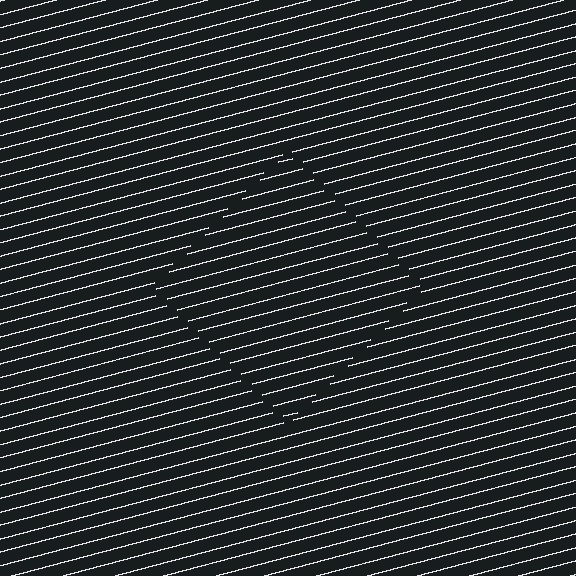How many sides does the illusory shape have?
4 sides — the line-ends trace a square.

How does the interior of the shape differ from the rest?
The interior of the shape contains the same grating, shifted by half a period — the contour is defined by the phase discontinuity where line-ends from the inner and outer gratings abut.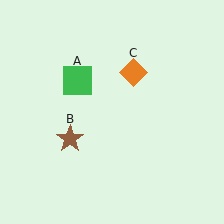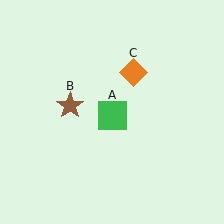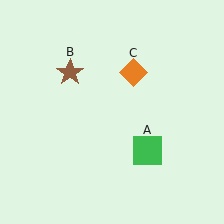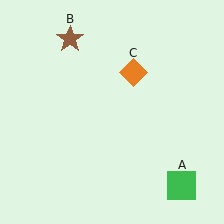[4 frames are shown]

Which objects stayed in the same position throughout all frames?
Orange diamond (object C) remained stationary.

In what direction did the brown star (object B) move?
The brown star (object B) moved up.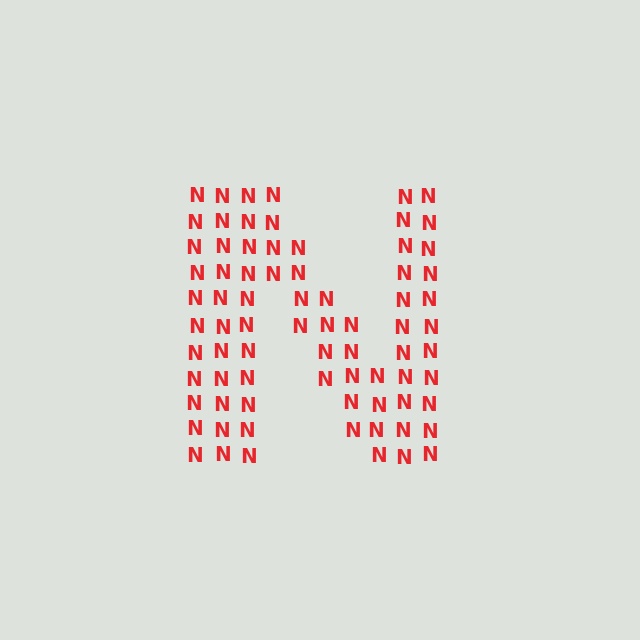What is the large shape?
The large shape is the letter N.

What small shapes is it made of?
It is made of small letter N's.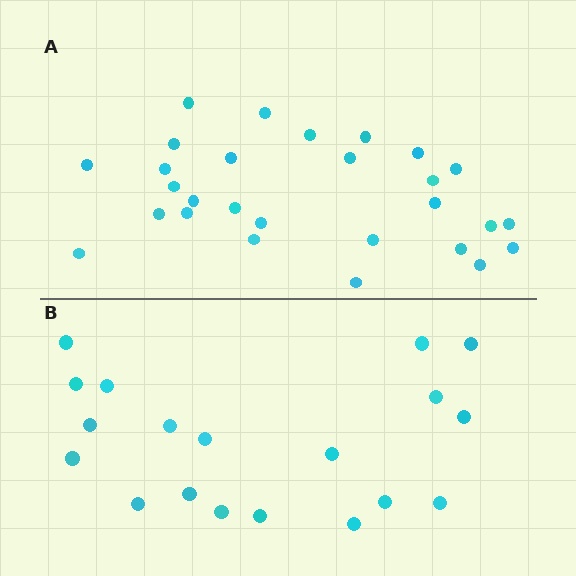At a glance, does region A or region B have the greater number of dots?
Region A (the top region) has more dots.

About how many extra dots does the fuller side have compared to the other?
Region A has roughly 8 or so more dots than region B.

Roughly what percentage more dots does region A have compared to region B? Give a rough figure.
About 45% more.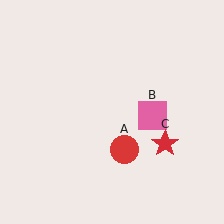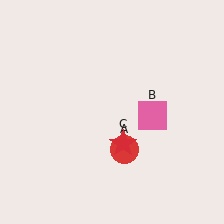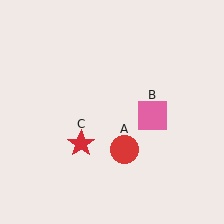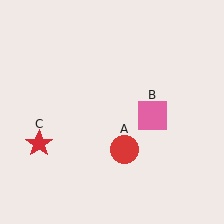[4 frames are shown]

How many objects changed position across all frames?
1 object changed position: red star (object C).